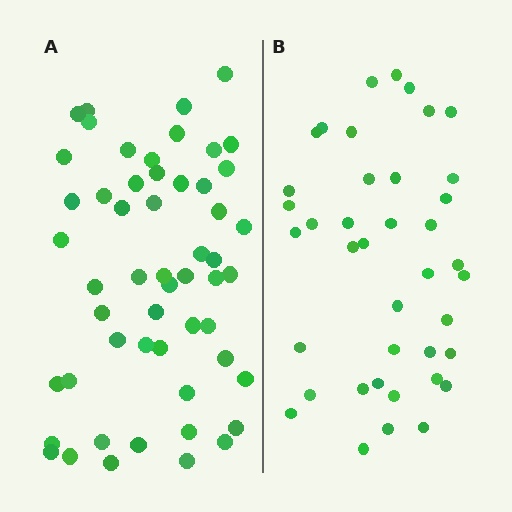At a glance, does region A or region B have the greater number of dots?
Region A (the left region) has more dots.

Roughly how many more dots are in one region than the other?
Region A has approximately 15 more dots than region B.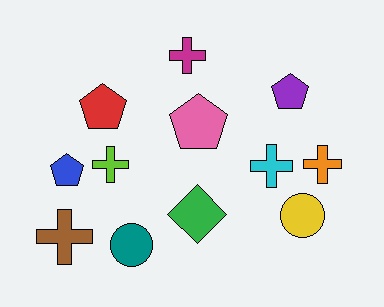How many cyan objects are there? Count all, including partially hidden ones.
There is 1 cyan object.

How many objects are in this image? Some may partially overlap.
There are 12 objects.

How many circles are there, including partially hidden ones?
There are 2 circles.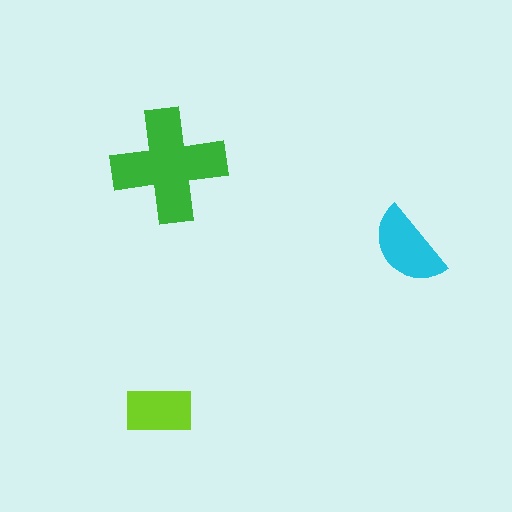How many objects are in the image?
There are 3 objects in the image.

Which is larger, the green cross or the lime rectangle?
The green cross.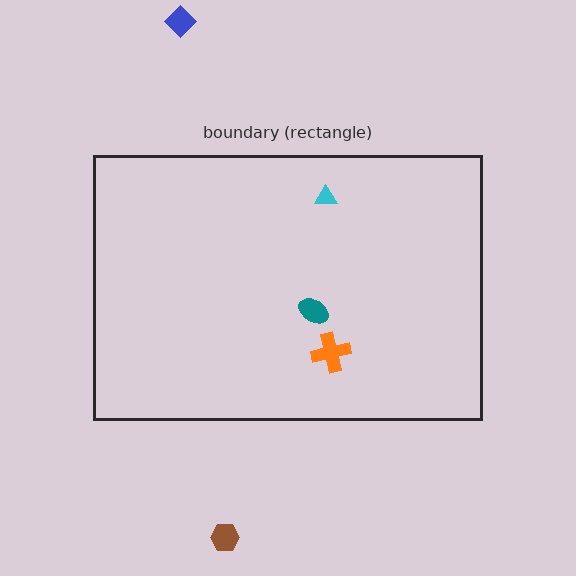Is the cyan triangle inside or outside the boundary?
Inside.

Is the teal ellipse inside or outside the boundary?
Inside.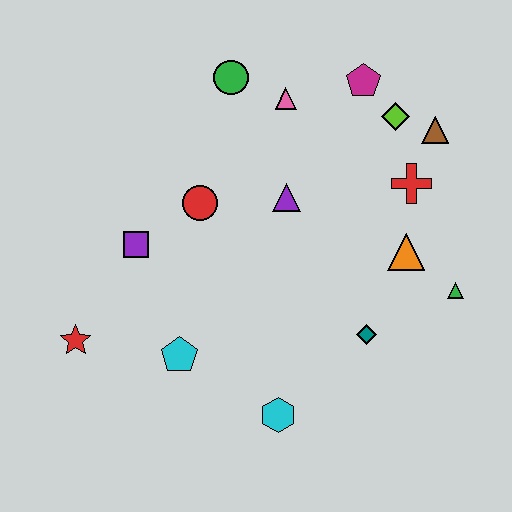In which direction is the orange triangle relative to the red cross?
The orange triangle is below the red cross.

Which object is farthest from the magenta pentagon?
The red star is farthest from the magenta pentagon.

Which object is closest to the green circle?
The pink triangle is closest to the green circle.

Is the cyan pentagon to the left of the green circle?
Yes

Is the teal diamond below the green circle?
Yes